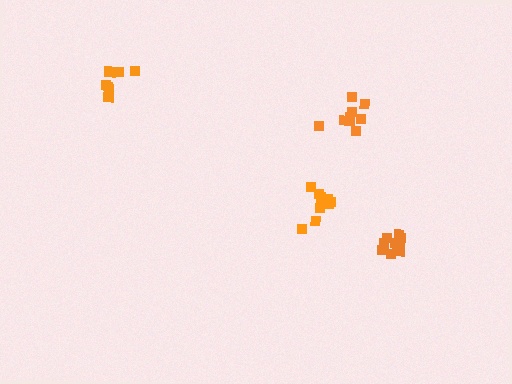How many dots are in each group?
Group 1: 9 dots, Group 2: 9 dots, Group 3: 8 dots, Group 4: 12 dots (38 total).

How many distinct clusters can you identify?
There are 4 distinct clusters.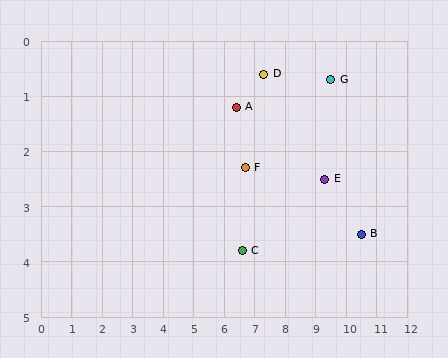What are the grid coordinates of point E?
Point E is at approximately (9.3, 2.5).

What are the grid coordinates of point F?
Point F is at approximately (6.7, 2.3).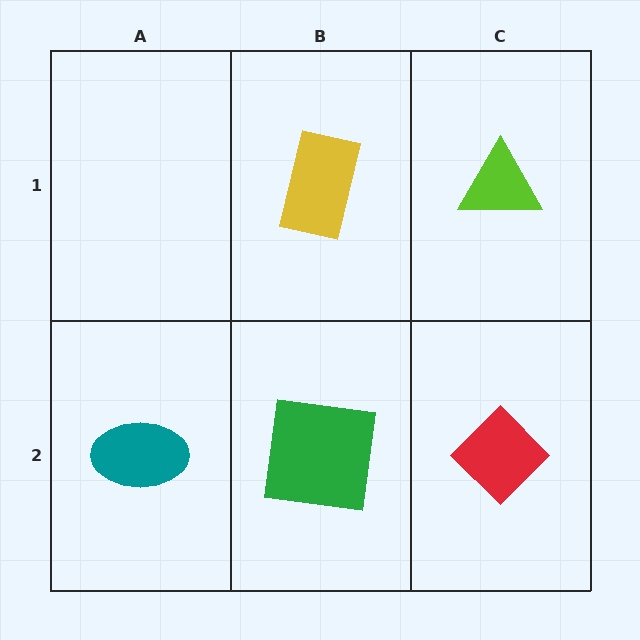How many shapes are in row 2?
3 shapes.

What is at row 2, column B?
A green square.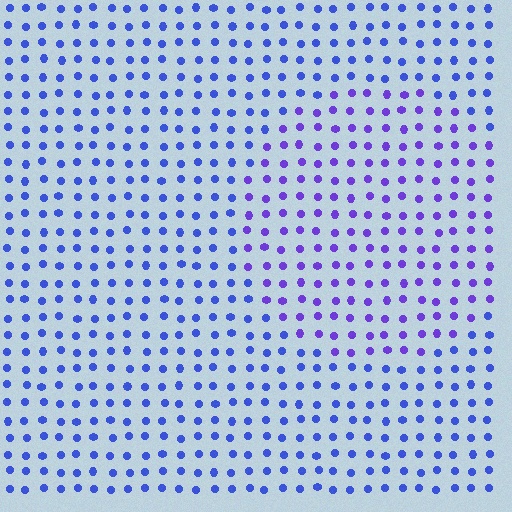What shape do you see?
I see a circle.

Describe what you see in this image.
The image is filled with small blue elements in a uniform arrangement. A circle-shaped region is visible where the elements are tinted to a slightly different hue, forming a subtle color boundary.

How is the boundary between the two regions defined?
The boundary is defined purely by a slight shift in hue (about 29 degrees). Spacing, size, and orientation are identical on both sides.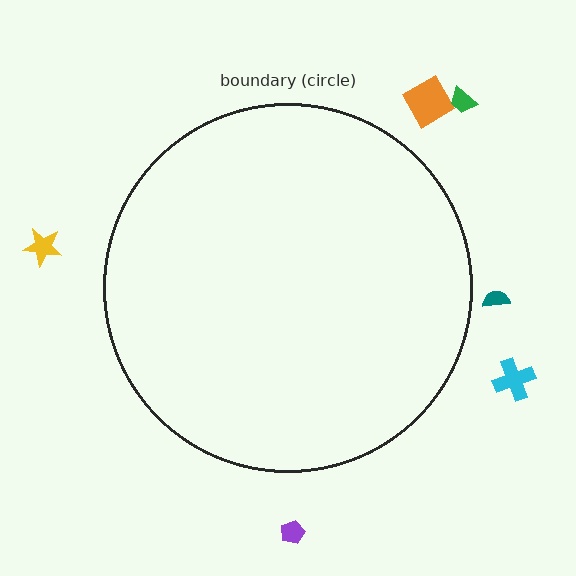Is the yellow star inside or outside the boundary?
Outside.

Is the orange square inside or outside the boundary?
Outside.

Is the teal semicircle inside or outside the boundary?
Outside.